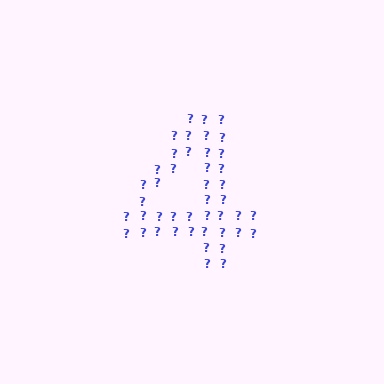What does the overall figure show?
The overall figure shows the digit 4.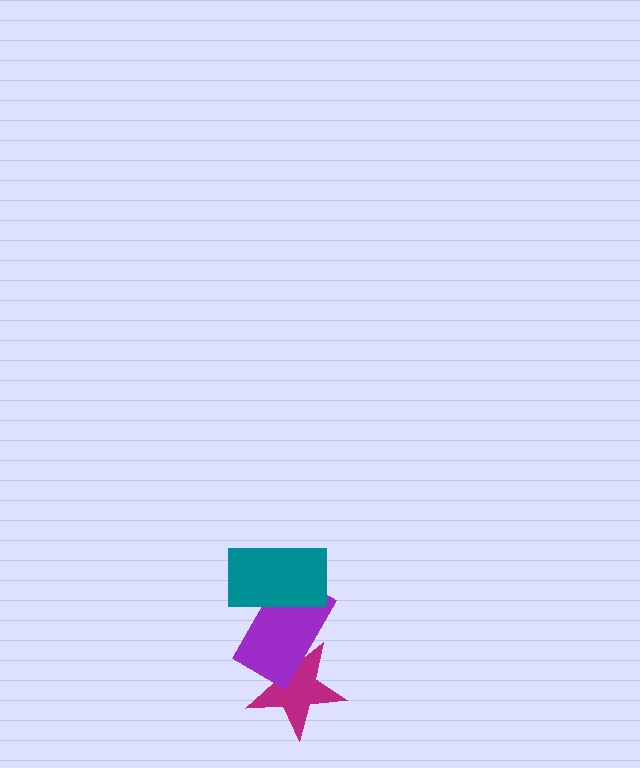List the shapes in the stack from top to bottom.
From top to bottom: the teal rectangle, the purple rectangle, the magenta star.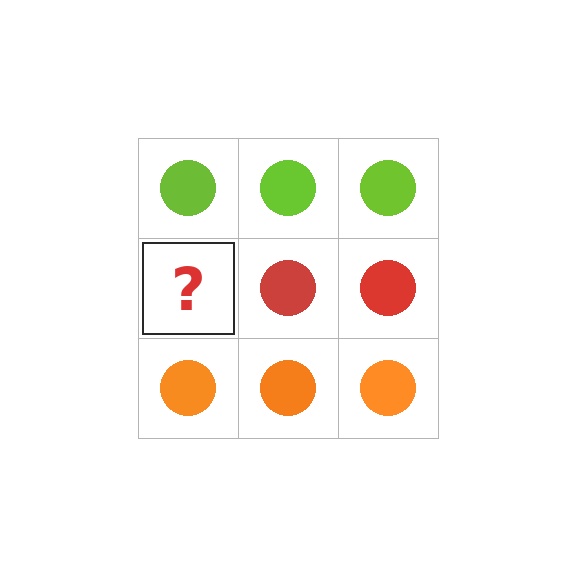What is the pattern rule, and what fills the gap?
The rule is that each row has a consistent color. The gap should be filled with a red circle.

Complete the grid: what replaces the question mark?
The question mark should be replaced with a red circle.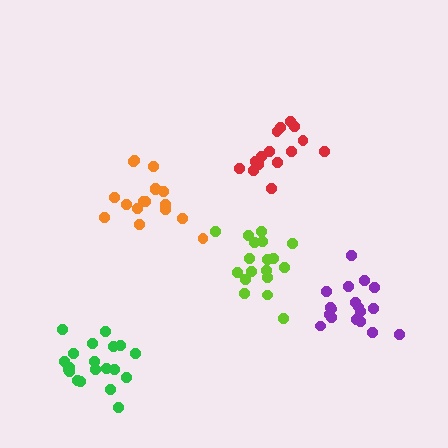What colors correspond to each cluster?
The clusters are colored: red, lime, orange, purple, green.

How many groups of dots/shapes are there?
There are 5 groups.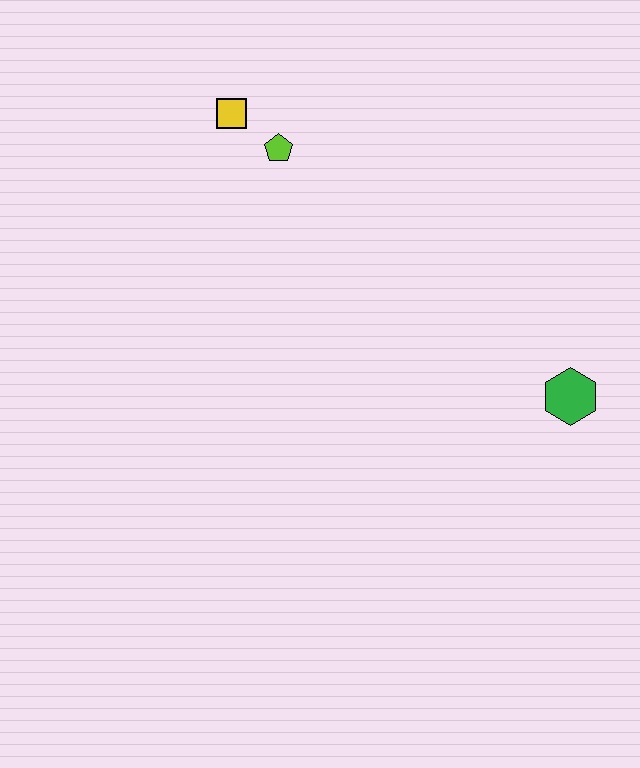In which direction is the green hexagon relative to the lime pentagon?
The green hexagon is to the right of the lime pentagon.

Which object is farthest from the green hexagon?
The yellow square is farthest from the green hexagon.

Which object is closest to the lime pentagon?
The yellow square is closest to the lime pentagon.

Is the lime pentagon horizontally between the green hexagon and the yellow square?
Yes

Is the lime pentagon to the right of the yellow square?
Yes